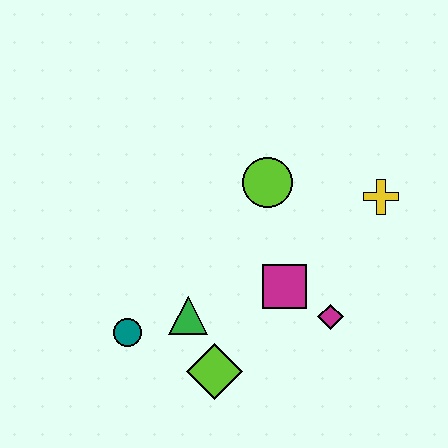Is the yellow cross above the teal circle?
Yes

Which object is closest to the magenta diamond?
The magenta square is closest to the magenta diamond.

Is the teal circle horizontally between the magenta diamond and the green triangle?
No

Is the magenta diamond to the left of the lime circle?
No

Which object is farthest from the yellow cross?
The teal circle is farthest from the yellow cross.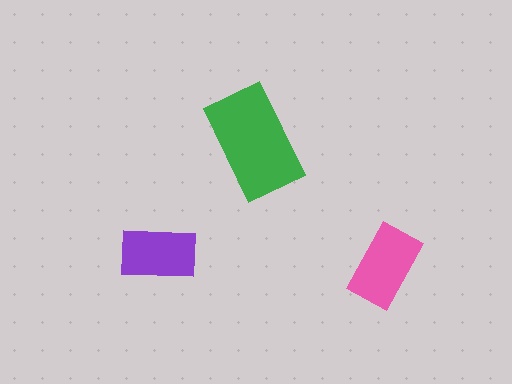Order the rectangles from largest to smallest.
the green one, the pink one, the purple one.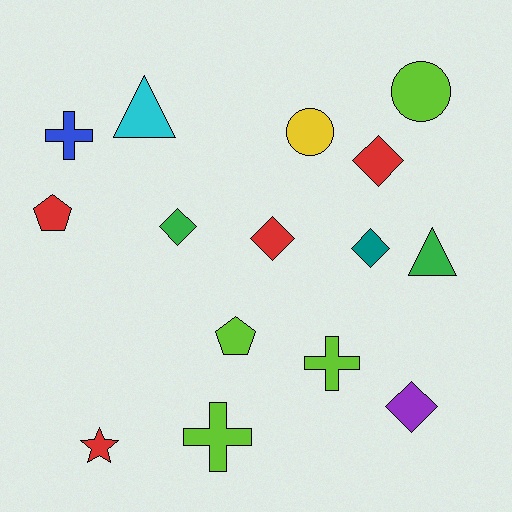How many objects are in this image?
There are 15 objects.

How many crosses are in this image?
There are 3 crosses.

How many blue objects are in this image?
There is 1 blue object.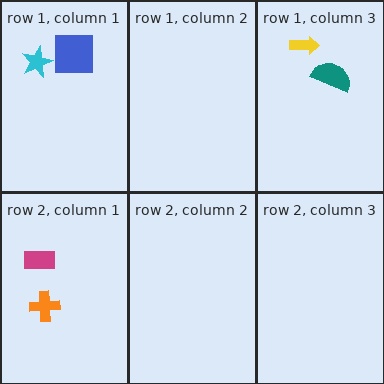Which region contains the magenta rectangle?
The row 2, column 1 region.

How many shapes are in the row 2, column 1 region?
2.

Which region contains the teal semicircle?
The row 1, column 3 region.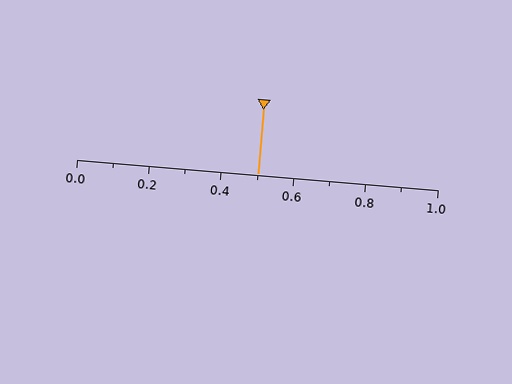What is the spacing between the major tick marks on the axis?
The major ticks are spaced 0.2 apart.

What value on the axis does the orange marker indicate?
The marker indicates approximately 0.5.